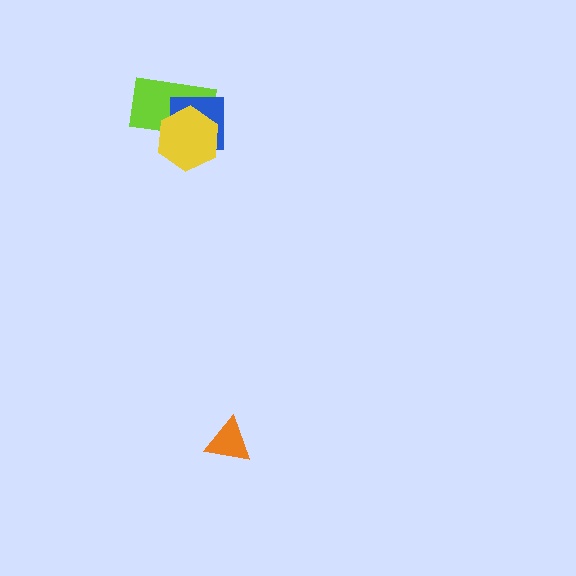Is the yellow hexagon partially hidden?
No, no other shape covers it.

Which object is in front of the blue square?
The yellow hexagon is in front of the blue square.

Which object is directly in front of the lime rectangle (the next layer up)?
The blue square is directly in front of the lime rectangle.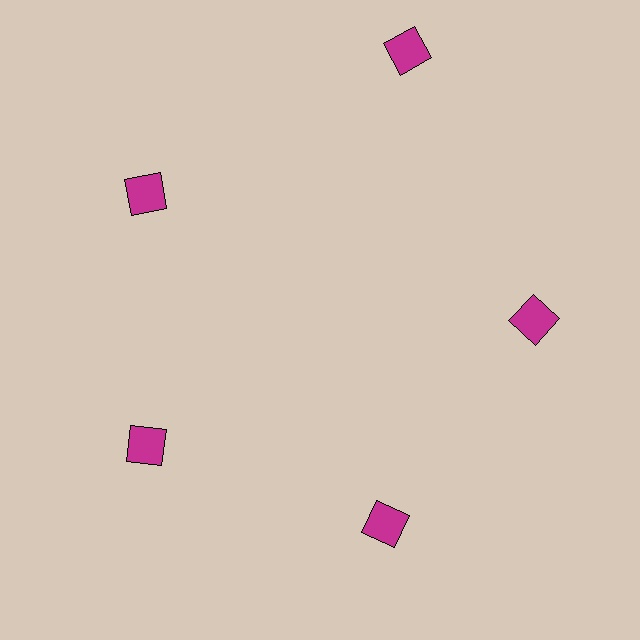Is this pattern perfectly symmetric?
No. The 5 magenta squares are arranged in a ring, but one element near the 1 o'clock position is pushed outward from the center, breaking the 5-fold rotational symmetry.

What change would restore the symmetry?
The symmetry would be restored by moving it inward, back onto the ring so that all 5 squares sit at equal angles and equal distance from the center.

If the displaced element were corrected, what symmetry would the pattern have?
It would have 5-fold rotational symmetry — the pattern would map onto itself every 72 degrees.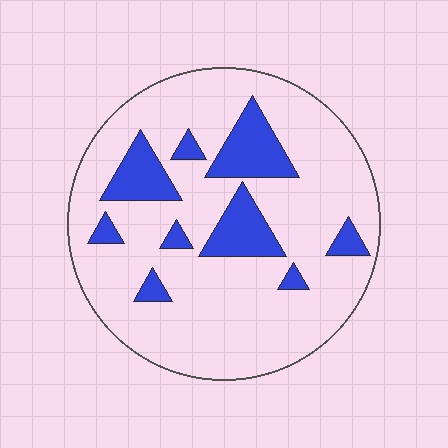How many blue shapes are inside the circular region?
9.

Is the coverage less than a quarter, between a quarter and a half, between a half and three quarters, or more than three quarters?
Less than a quarter.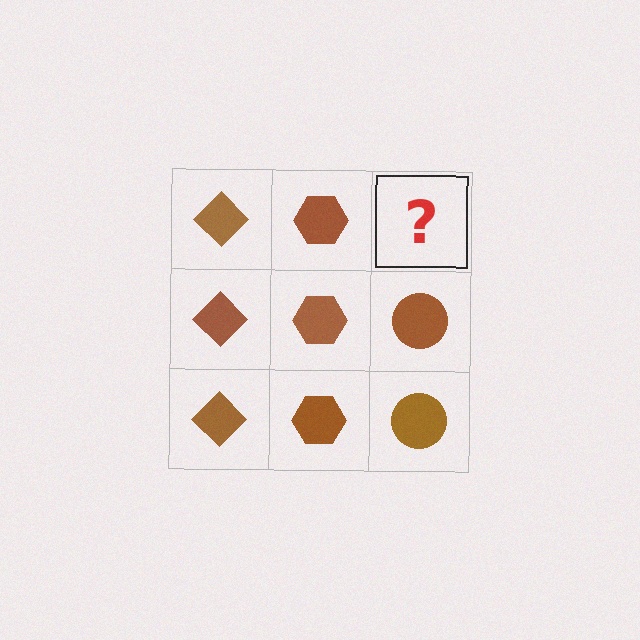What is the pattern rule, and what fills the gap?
The rule is that each column has a consistent shape. The gap should be filled with a brown circle.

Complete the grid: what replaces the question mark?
The question mark should be replaced with a brown circle.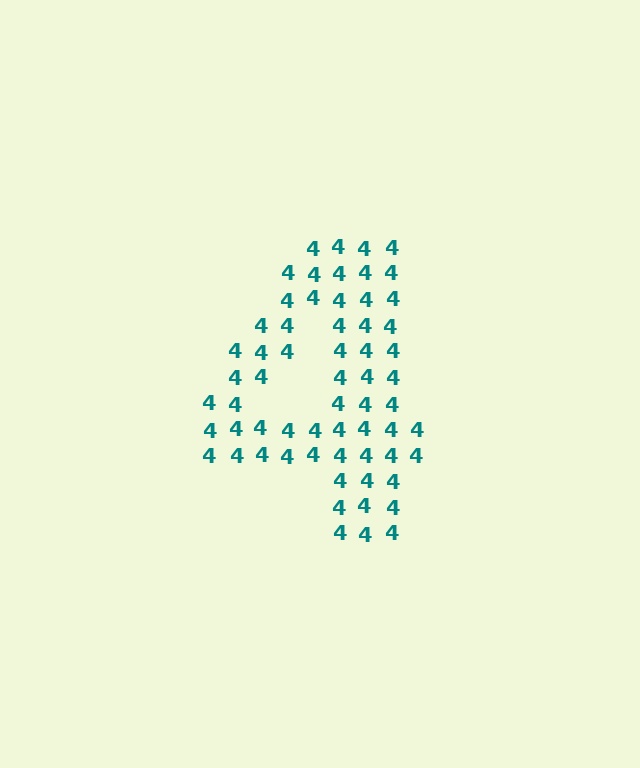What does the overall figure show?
The overall figure shows the digit 4.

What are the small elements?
The small elements are digit 4's.